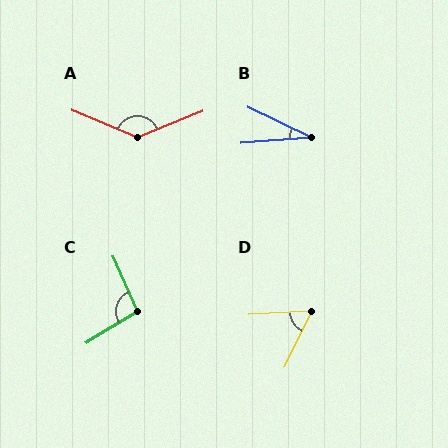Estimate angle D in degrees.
Approximately 60 degrees.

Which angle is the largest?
A, at approximately 135 degrees.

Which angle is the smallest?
B, at approximately 30 degrees.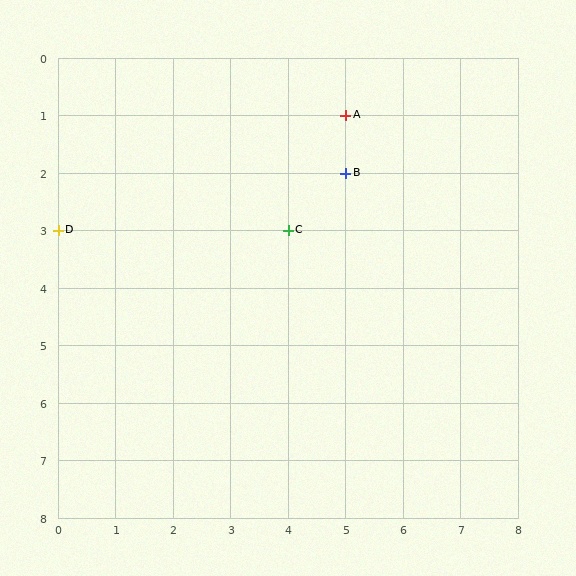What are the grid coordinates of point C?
Point C is at grid coordinates (4, 3).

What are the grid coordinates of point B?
Point B is at grid coordinates (5, 2).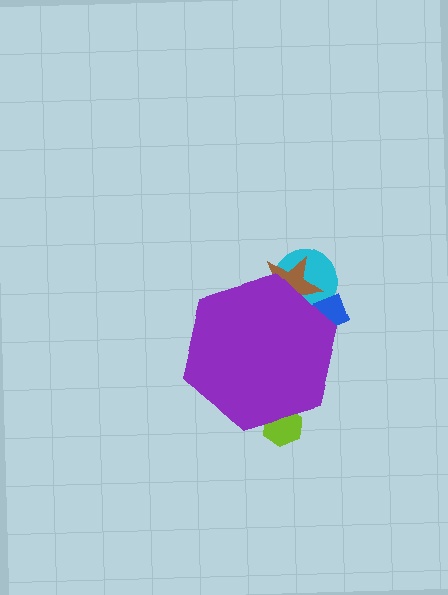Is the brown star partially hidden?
Yes, the brown star is partially hidden behind the purple hexagon.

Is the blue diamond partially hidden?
Yes, the blue diamond is partially hidden behind the purple hexagon.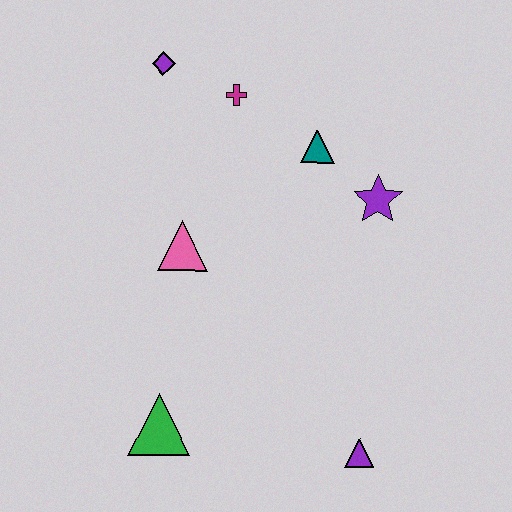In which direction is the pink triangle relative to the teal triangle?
The pink triangle is to the left of the teal triangle.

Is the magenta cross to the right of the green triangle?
Yes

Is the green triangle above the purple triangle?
Yes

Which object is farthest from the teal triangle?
The green triangle is farthest from the teal triangle.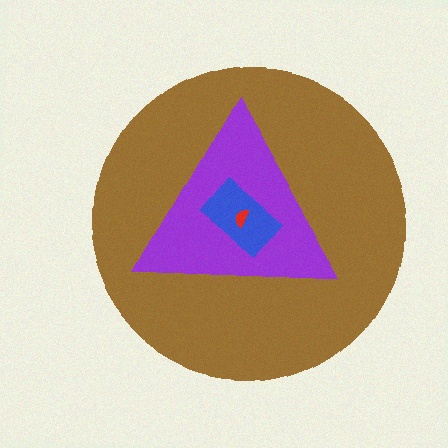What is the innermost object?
The red semicircle.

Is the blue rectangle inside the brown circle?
Yes.